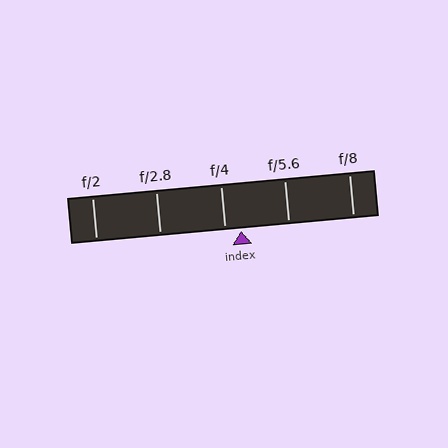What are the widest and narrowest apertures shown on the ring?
The widest aperture shown is f/2 and the narrowest is f/8.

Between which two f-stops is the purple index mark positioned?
The index mark is between f/4 and f/5.6.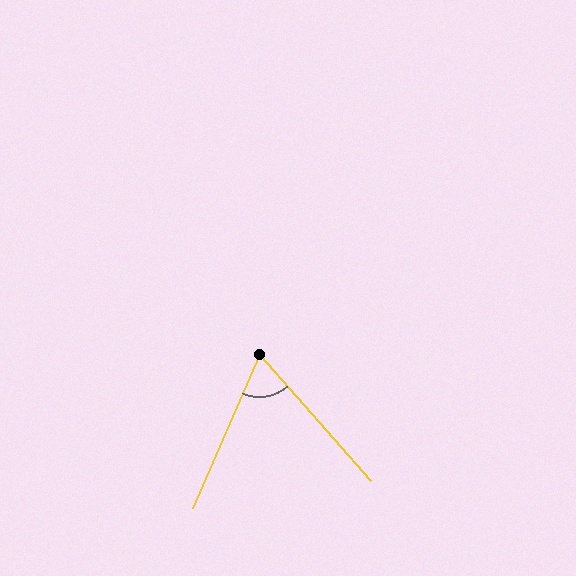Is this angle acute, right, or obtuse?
It is acute.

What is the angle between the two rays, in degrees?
Approximately 65 degrees.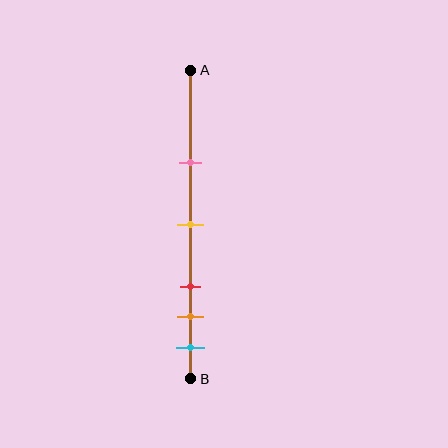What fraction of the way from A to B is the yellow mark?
The yellow mark is approximately 50% (0.5) of the way from A to B.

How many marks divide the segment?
There are 5 marks dividing the segment.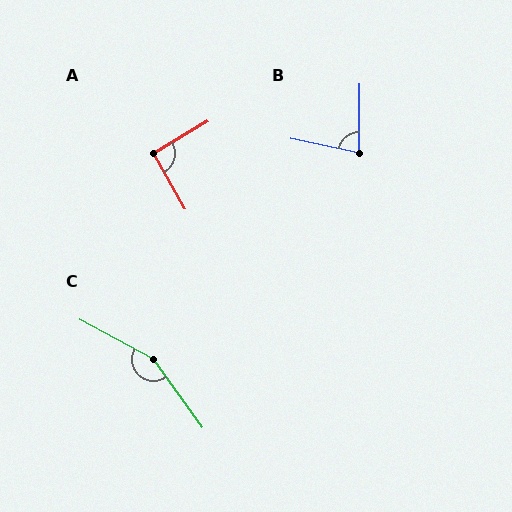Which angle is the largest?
C, at approximately 154 degrees.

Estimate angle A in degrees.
Approximately 92 degrees.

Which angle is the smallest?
B, at approximately 78 degrees.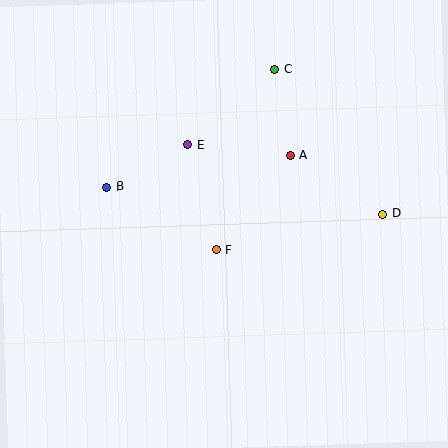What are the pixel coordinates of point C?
Point C is at (275, 69).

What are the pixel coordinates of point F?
Point F is at (216, 250).